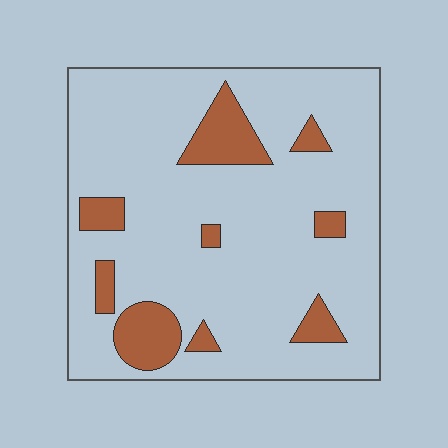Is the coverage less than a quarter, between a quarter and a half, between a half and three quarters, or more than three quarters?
Less than a quarter.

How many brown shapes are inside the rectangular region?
9.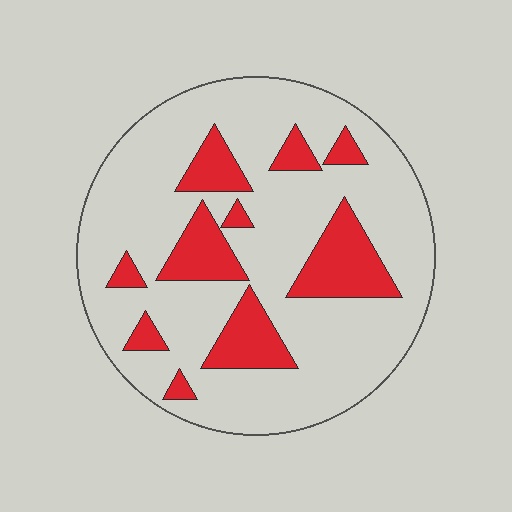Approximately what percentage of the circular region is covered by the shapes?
Approximately 20%.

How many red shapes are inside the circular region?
10.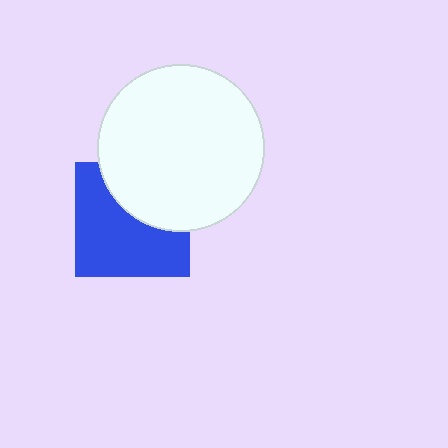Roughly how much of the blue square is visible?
About half of it is visible (roughly 62%).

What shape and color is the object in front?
The object in front is a white circle.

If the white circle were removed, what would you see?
You would see the complete blue square.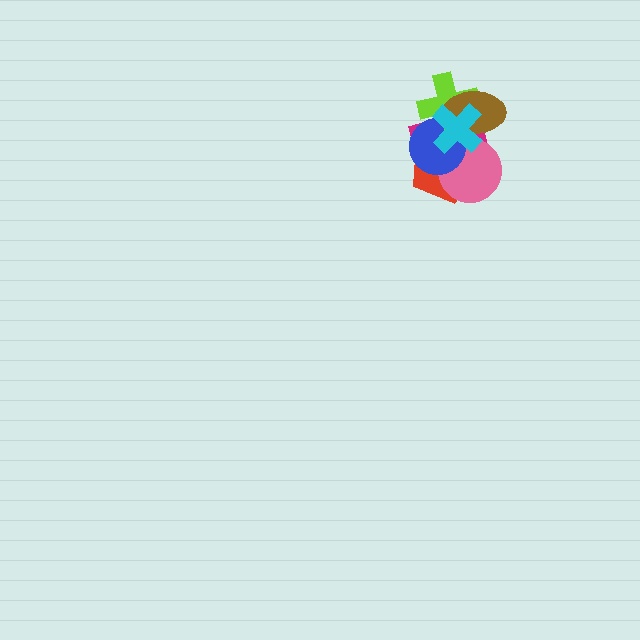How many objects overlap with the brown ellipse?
5 objects overlap with the brown ellipse.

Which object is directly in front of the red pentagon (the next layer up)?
The pink circle is directly in front of the red pentagon.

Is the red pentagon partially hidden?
Yes, it is partially covered by another shape.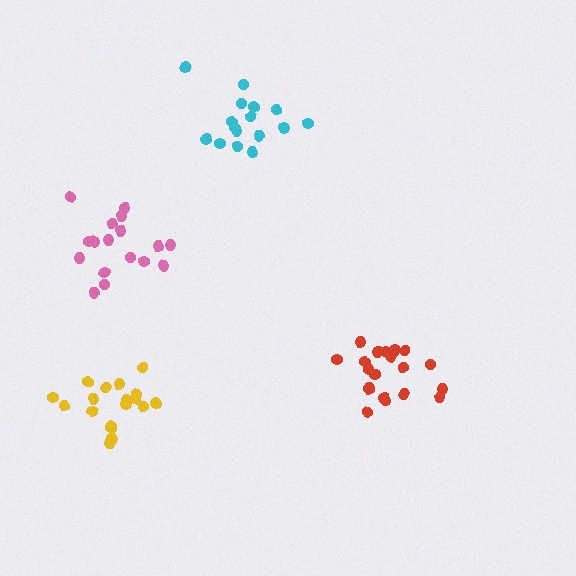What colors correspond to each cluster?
The clusters are colored: cyan, yellow, pink, red.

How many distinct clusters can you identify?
There are 4 distinct clusters.